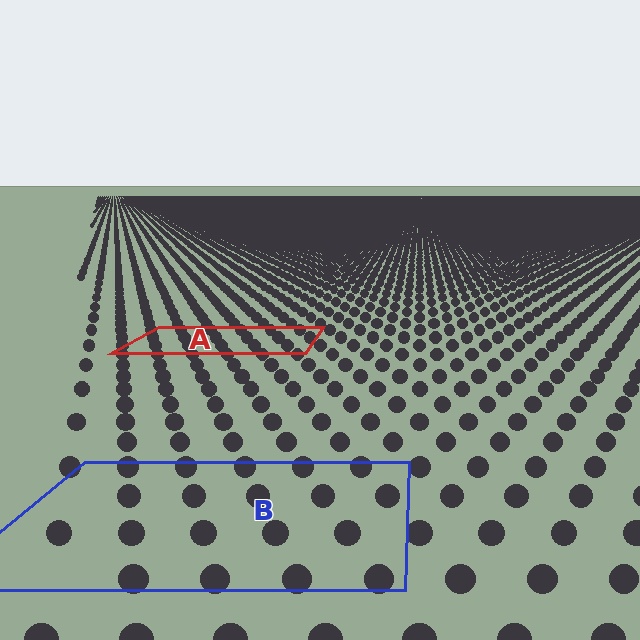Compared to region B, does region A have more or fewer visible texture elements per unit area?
Region A has more texture elements per unit area — they are packed more densely because it is farther away.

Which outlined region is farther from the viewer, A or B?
Region A is farther from the viewer — the texture elements inside it appear smaller and more densely packed.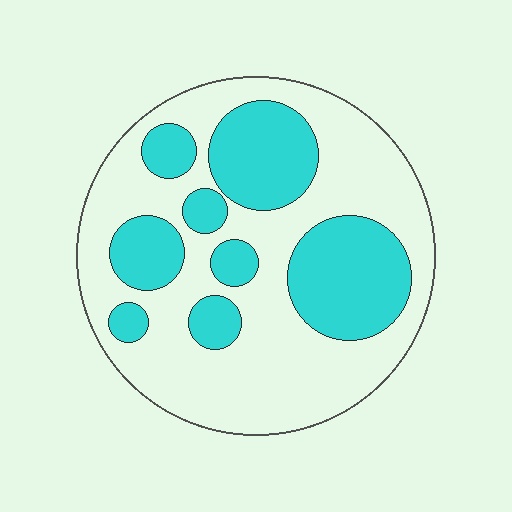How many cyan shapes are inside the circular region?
8.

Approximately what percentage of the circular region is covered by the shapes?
Approximately 35%.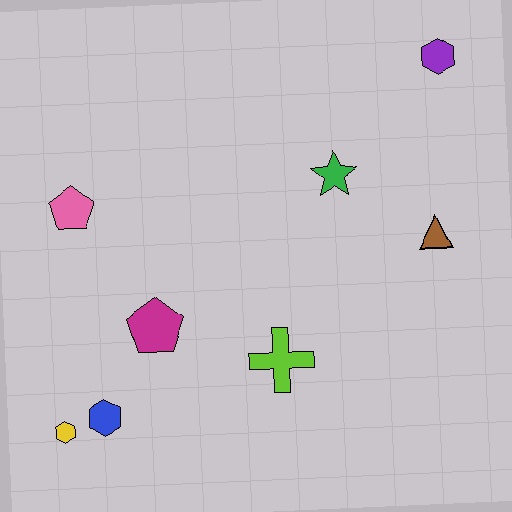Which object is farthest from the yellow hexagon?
The purple hexagon is farthest from the yellow hexagon.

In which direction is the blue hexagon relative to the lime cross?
The blue hexagon is to the left of the lime cross.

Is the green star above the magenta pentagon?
Yes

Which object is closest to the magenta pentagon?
The blue hexagon is closest to the magenta pentagon.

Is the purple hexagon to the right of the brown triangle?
Yes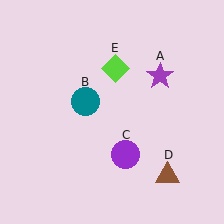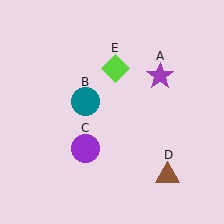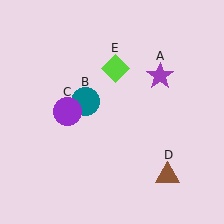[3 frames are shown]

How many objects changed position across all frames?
1 object changed position: purple circle (object C).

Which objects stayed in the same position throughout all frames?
Purple star (object A) and teal circle (object B) and brown triangle (object D) and lime diamond (object E) remained stationary.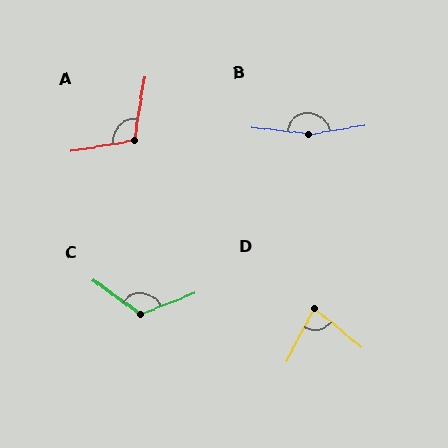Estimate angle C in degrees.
Approximately 122 degrees.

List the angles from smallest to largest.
D (78°), A (109°), C (122°), B (164°).